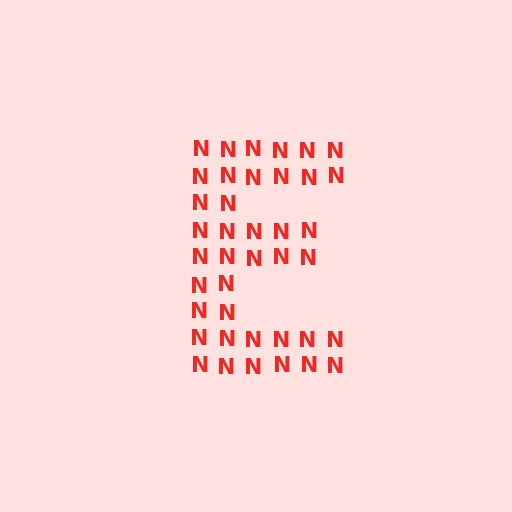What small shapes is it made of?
It is made of small letter N's.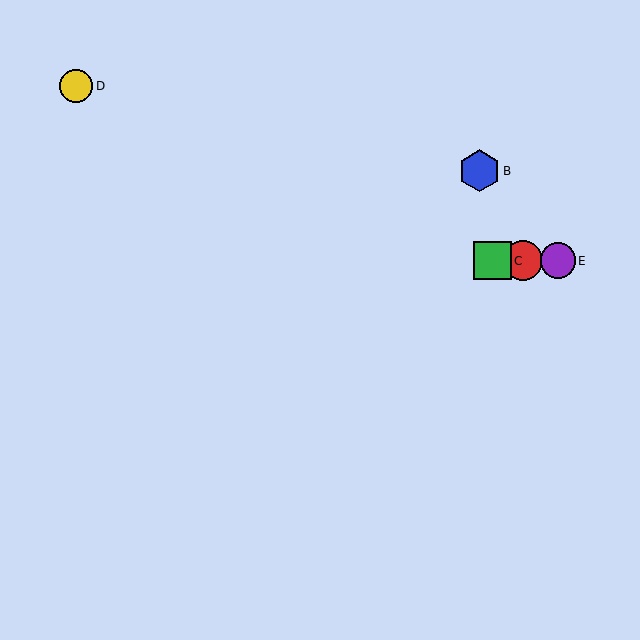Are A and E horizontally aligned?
Yes, both are at y≈261.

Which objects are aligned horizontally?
Objects A, C, E are aligned horizontally.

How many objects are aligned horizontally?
3 objects (A, C, E) are aligned horizontally.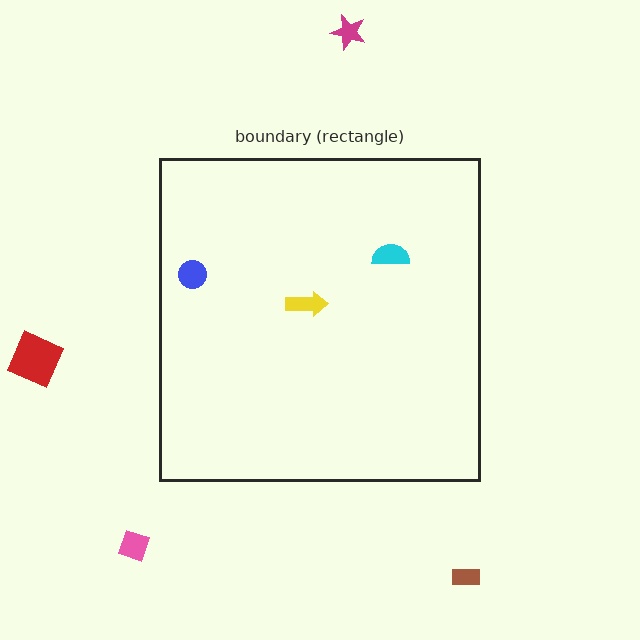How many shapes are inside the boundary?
3 inside, 4 outside.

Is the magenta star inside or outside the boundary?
Outside.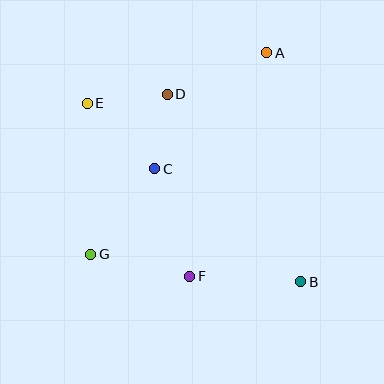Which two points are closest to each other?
Points C and D are closest to each other.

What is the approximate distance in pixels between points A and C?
The distance between A and C is approximately 161 pixels.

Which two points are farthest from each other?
Points B and E are farthest from each other.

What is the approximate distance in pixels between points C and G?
The distance between C and G is approximately 107 pixels.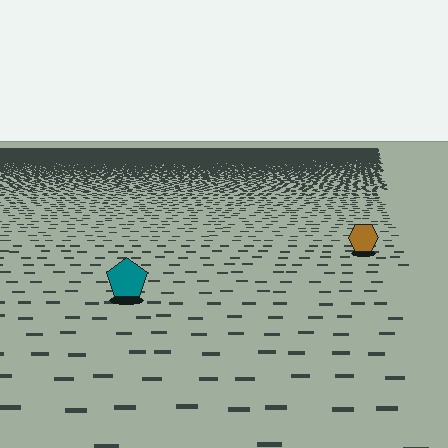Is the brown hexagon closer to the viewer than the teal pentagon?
No. The teal pentagon is closer — you can tell from the texture gradient: the ground texture is coarser near it.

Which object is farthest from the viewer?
The brown hexagon is farthest from the viewer. It appears smaller and the ground texture around it is denser.